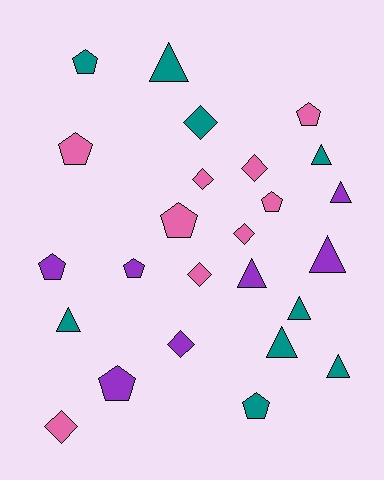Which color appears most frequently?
Teal, with 9 objects.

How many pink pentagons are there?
There are 4 pink pentagons.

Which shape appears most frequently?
Pentagon, with 9 objects.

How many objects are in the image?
There are 25 objects.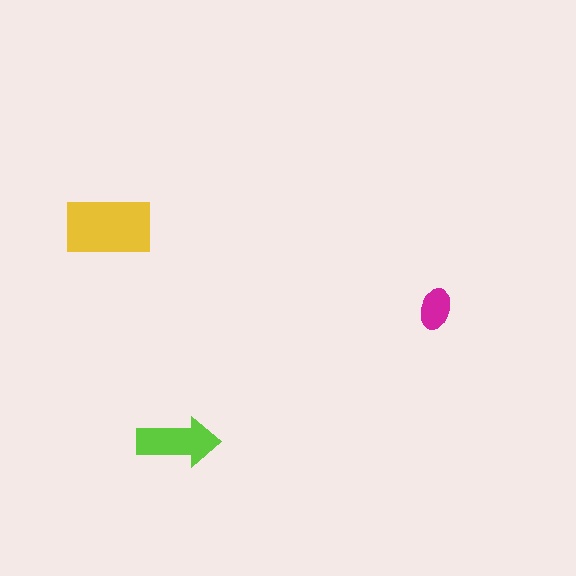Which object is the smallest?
The magenta ellipse.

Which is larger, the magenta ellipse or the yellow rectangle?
The yellow rectangle.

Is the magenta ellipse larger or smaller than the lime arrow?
Smaller.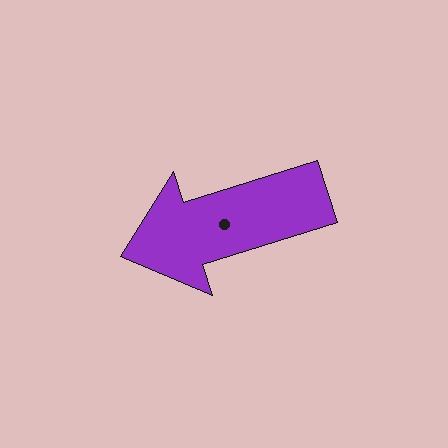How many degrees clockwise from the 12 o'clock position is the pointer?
Approximately 253 degrees.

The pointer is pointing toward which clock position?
Roughly 8 o'clock.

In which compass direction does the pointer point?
West.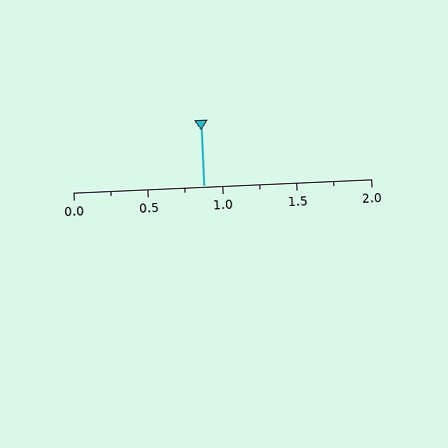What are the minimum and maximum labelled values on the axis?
The axis runs from 0.0 to 2.0.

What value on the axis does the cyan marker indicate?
The marker indicates approximately 0.88.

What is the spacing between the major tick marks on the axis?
The major ticks are spaced 0.5 apart.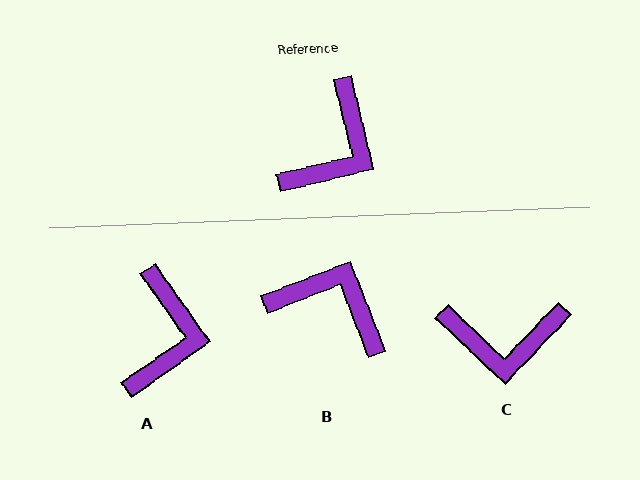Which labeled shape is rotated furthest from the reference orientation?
B, about 98 degrees away.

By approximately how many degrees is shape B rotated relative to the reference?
Approximately 98 degrees counter-clockwise.